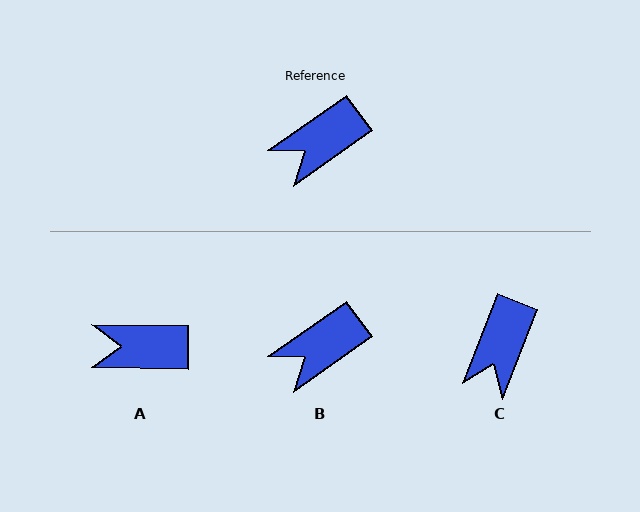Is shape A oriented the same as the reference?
No, it is off by about 36 degrees.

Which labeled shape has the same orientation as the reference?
B.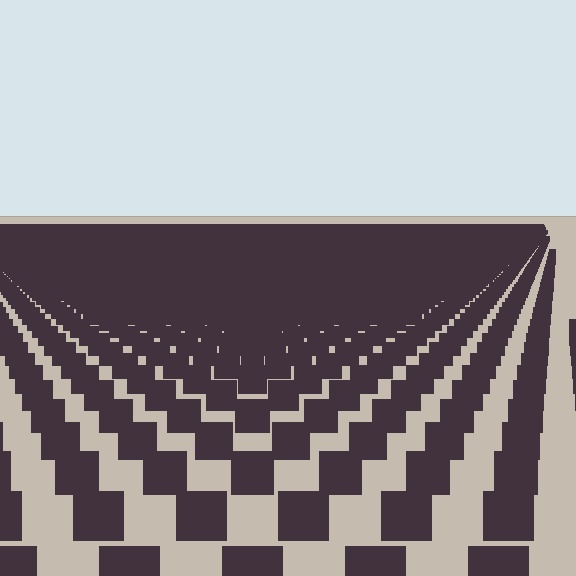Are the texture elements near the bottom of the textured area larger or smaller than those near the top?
Larger. Near the bottom, elements are closer to the viewer and appear at a bigger on-screen size.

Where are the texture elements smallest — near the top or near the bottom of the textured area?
Near the top.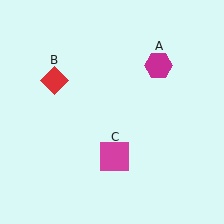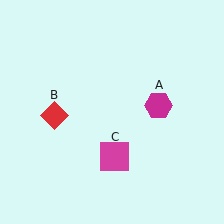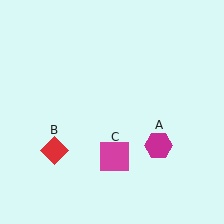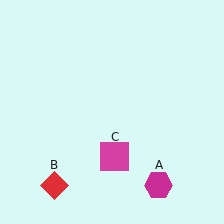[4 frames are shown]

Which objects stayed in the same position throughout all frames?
Magenta square (object C) remained stationary.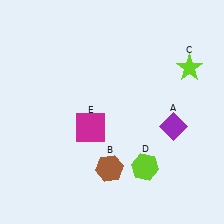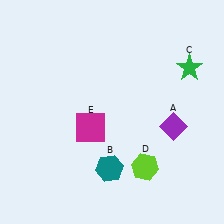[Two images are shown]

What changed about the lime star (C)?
In Image 1, C is lime. In Image 2, it changed to green.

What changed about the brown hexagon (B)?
In Image 1, B is brown. In Image 2, it changed to teal.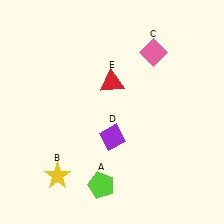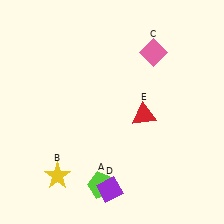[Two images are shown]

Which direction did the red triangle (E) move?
The red triangle (E) moved down.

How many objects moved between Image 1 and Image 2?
2 objects moved between the two images.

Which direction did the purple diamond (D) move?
The purple diamond (D) moved down.